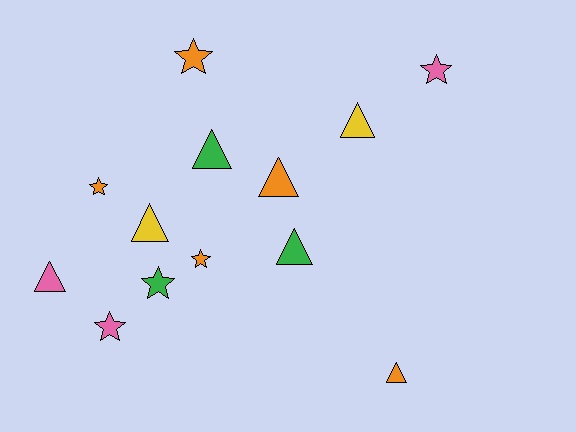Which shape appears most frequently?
Triangle, with 7 objects.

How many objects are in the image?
There are 13 objects.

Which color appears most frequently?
Orange, with 5 objects.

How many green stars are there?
There is 1 green star.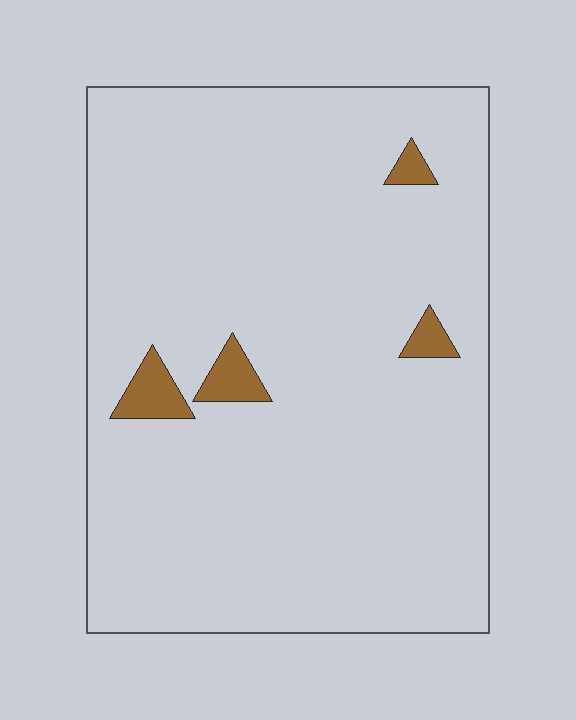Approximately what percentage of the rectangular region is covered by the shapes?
Approximately 5%.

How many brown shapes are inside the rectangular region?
4.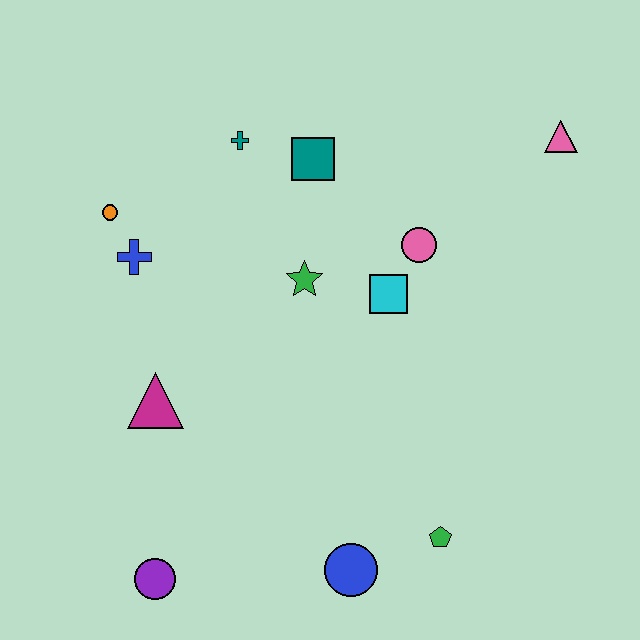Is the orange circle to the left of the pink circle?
Yes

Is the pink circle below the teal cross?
Yes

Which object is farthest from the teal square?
The purple circle is farthest from the teal square.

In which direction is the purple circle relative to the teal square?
The purple circle is below the teal square.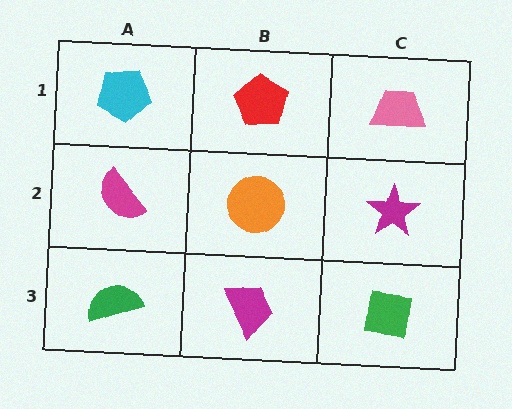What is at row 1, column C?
A pink trapezoid.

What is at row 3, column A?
A green semicircle.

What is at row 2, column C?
A magenta star.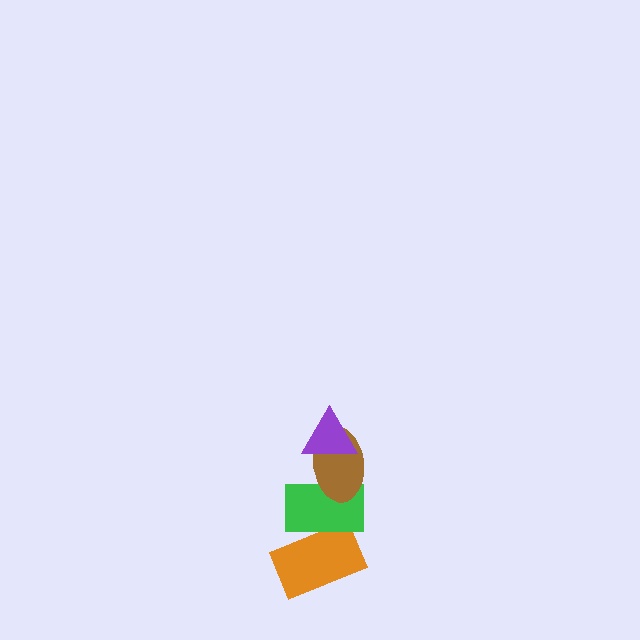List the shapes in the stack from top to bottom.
From top to bottom: the purple triangle, the brown ellipse, the green rectangle, the orange rectangle.